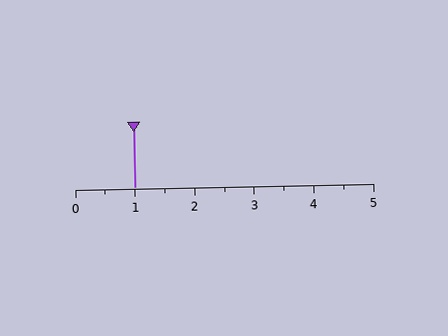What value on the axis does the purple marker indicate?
The marker indicates approximately 1.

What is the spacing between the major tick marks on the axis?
The major ticks are spaced 1 apart.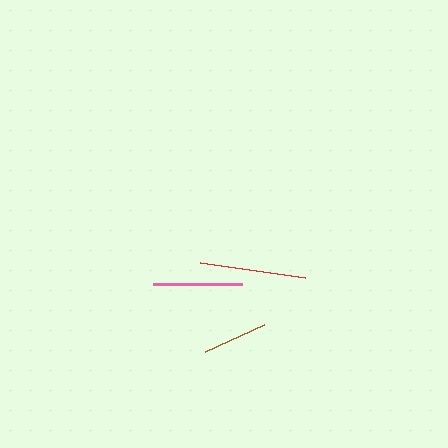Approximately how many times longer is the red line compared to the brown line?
The red line is approximately 1.6 times the length of the brown line.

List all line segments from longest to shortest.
From longest to shortest: red, pink, brown.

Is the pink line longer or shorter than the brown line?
The pink line is longer than the brown line.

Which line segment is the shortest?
The brown line is the shortest at approximately 65 pixels.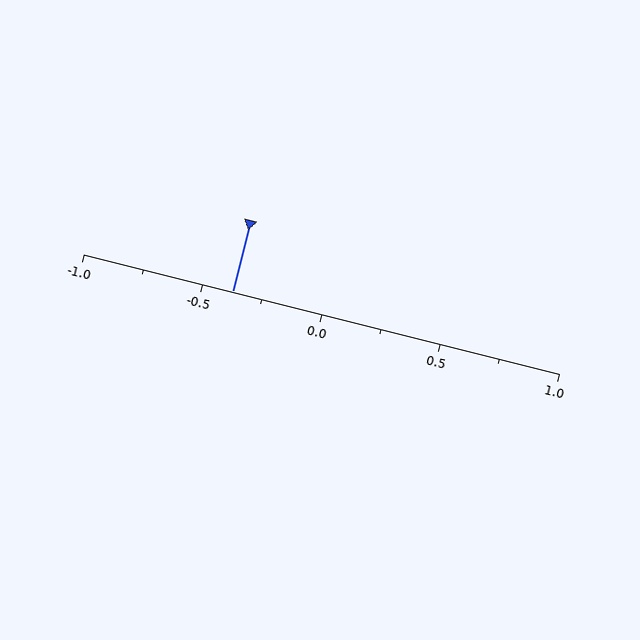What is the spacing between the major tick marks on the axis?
The major ticks are spaced 0.5 apart.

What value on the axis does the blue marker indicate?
The marker indicates approximately -0.38.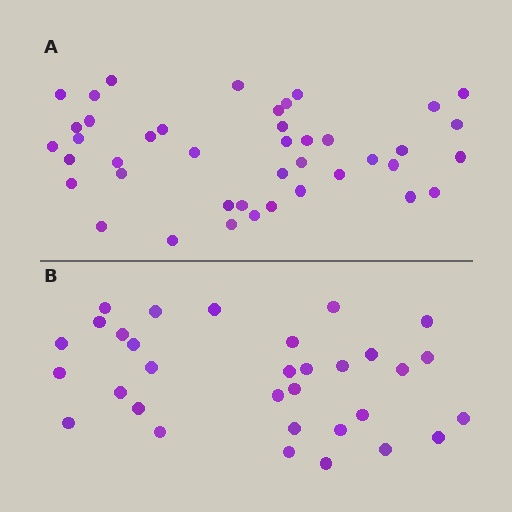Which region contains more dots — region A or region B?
Region A (the top region) has more dots.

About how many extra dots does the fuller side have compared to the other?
Region A has roughly 10 or so more dots than region B.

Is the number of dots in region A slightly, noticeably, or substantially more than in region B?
Region A has noticeably more, but not dramatically so. The ratio is roughly 1.3 to 1.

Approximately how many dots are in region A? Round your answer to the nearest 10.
About 40 dots. (The exact count is 42, which rounds to 40.)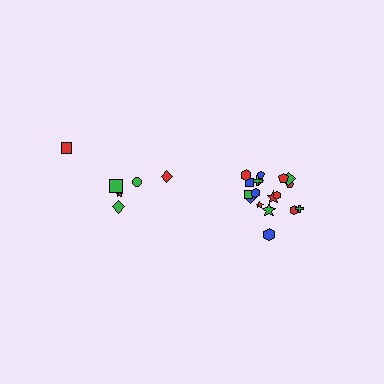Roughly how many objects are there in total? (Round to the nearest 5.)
Roughly 25 objects in total.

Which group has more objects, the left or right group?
The right group.